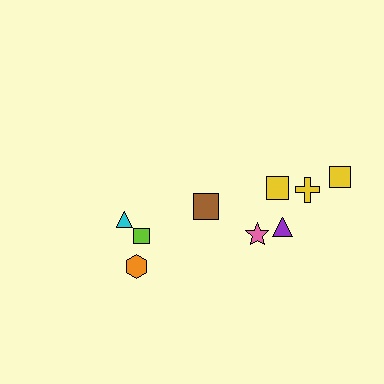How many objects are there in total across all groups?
There are 9 objects.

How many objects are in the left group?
There are 3 objects.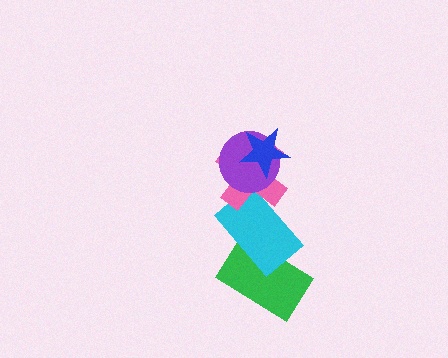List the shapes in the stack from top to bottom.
From top to bottom: the blue star, the purple circle, the pink cross, the cyan rectangle, the green rectangle.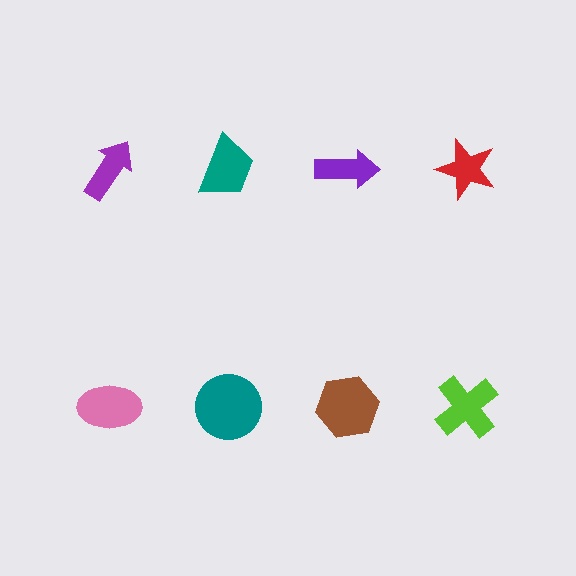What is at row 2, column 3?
A brown hexagon.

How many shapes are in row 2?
4 shapes.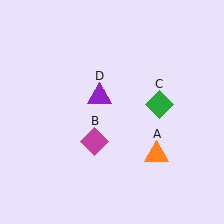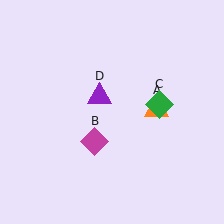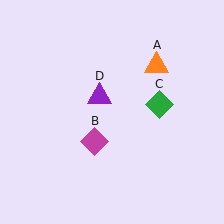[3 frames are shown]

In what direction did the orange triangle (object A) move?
The orange triangle (object A) moved up.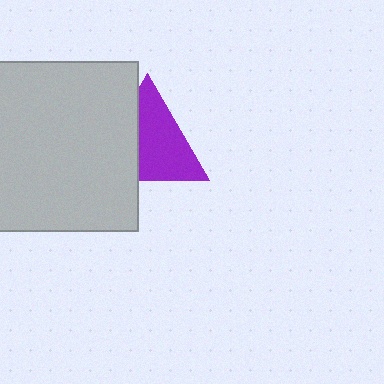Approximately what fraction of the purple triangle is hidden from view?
Roughly 38% of the purple triangle is hidden behind the light gray square.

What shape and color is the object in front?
The object in front is a light gray square.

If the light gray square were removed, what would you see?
You would see the complete purple triangle.